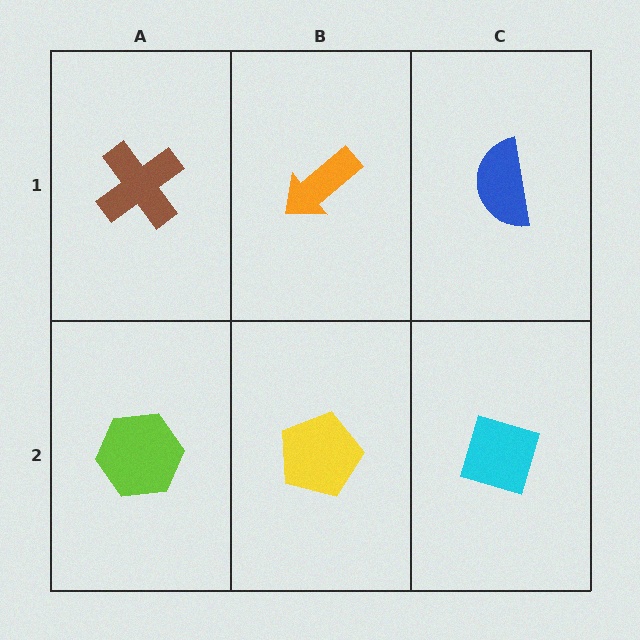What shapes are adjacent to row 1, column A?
A lime hexagon (row 2, column A), an orange arrow (row 1, column B).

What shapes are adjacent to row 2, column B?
An orange arrow (row 1, column B), a lime hexagon (row 2, column A), a cyan diamond (row 2, column C).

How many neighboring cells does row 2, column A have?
2.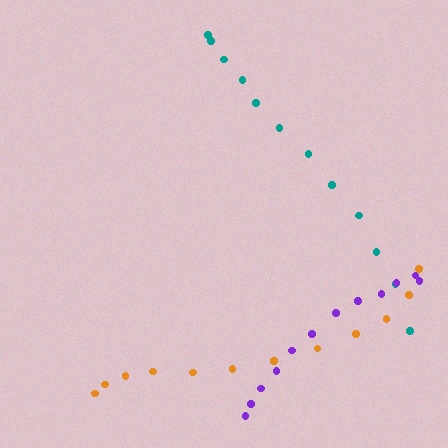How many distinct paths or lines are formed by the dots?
There are 3 distinct paths.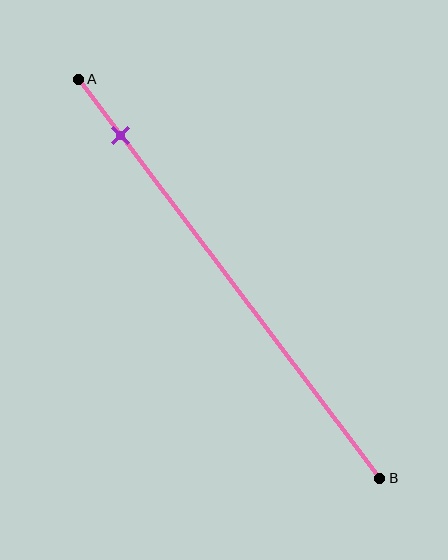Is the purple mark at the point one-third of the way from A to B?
No, the mark is at about 15% from A, not at the 33% one-third point.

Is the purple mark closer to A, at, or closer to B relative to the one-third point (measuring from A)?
The purple mark is closer to point A than the one-third point of segment AB.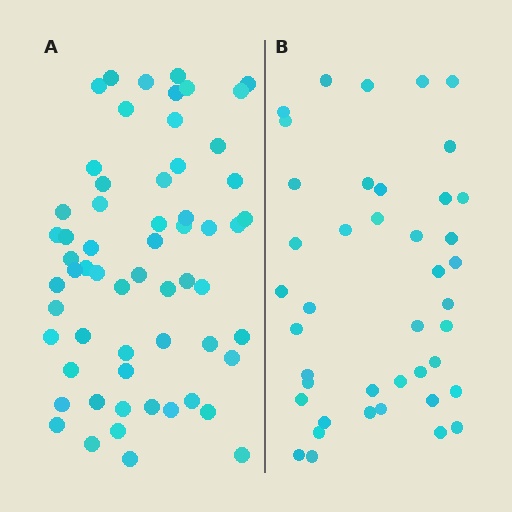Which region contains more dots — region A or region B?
Region A (the left region) has more dots.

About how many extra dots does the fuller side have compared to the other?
Region A has approximately 20 more dots than region B.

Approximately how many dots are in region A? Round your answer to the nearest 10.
About 60 dots.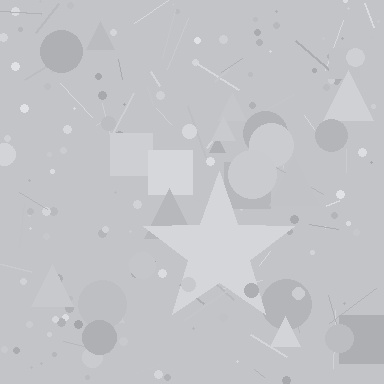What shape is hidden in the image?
A star is hidden in the image.